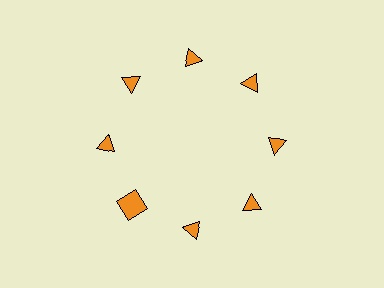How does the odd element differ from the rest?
It has a different shape: square instead of triangle.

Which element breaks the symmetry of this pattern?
The orange square at roughly the 8 o'clock position breaks the symmetry. All other shapes are orange triangles.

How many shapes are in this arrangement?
There are 8 shapes arranged in a ring pattern.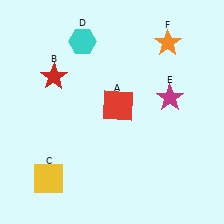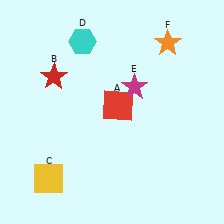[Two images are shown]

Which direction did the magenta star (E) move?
The magenta star (E) moved left.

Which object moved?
The magenta star (E) moved left.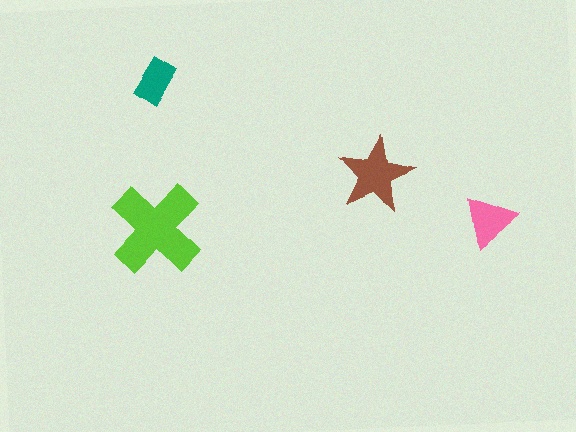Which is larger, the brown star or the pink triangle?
The brown star.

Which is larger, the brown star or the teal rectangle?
The brown star.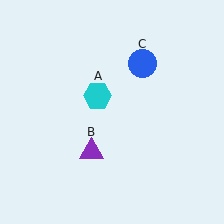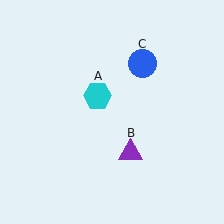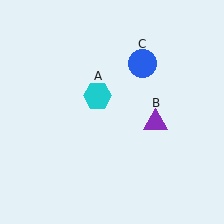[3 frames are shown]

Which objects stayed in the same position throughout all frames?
Cyan hexagon (object A) and blue circle (object C) remained stationary.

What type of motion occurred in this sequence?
The purple triangle (object B) rotated counterclockwise around the center of the scene.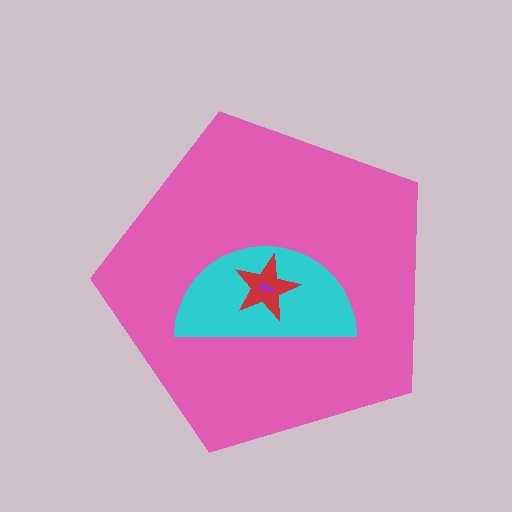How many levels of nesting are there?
4.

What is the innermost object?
The purple arrow.